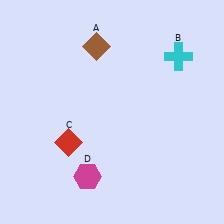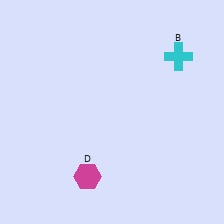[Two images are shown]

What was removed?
The brown diamond (A), the red diamond (C) were removed in Image 2.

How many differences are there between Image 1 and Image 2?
There are 2 differences between the two images.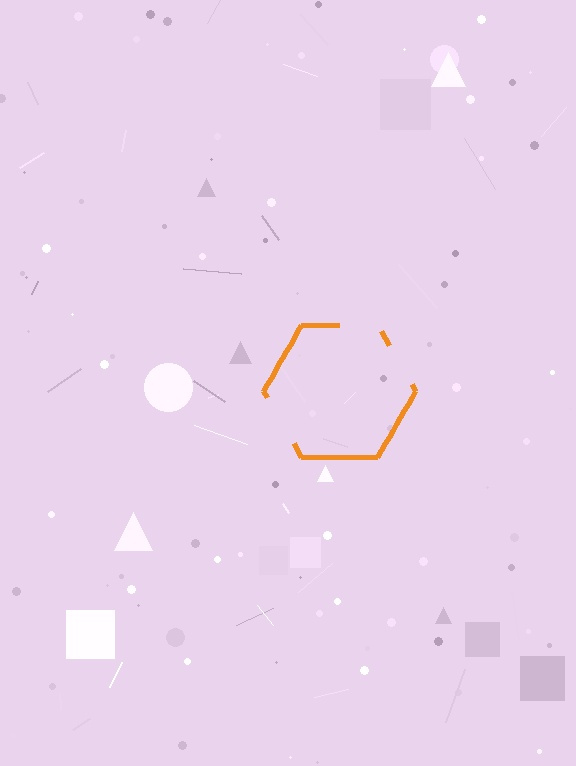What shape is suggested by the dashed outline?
The dashed outline suggests a hexagon.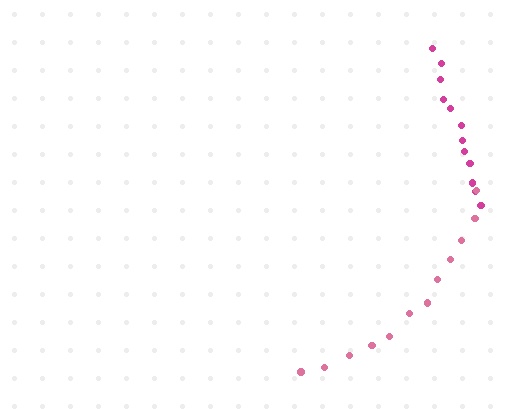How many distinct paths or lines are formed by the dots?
There are 2 distinct paths.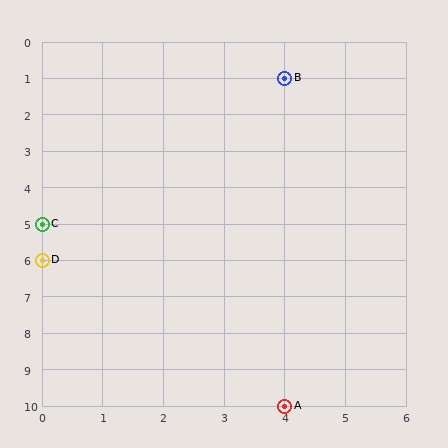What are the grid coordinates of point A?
Point A is at grid coordinates (4, 10).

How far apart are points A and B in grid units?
Points A and B are 9 rows apart.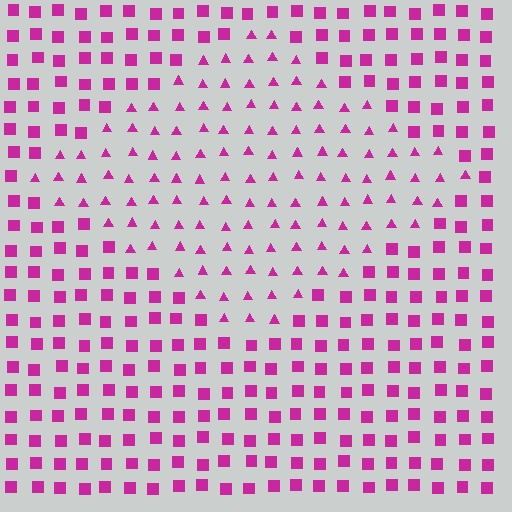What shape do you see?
I see a diamond.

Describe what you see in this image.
The image is filled with small magenta elements arranged in a uniform grid. A diamond-shaped region contains triangles, while the surrounding area contains squares. The boundary is defined purely by the change in element shape.